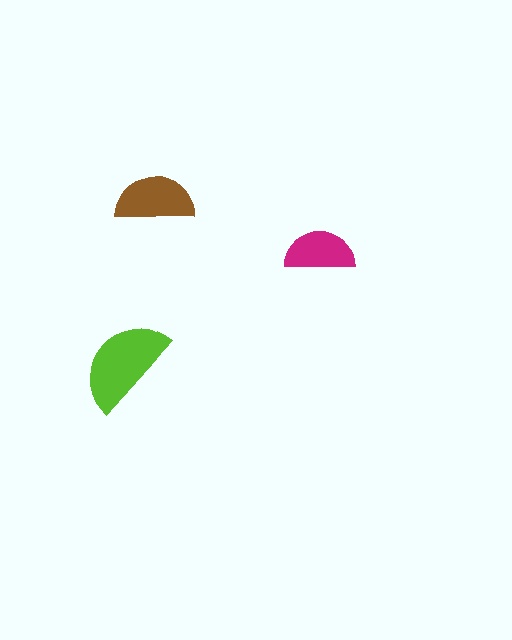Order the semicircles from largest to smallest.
the lime one, the brown one, the magenta one.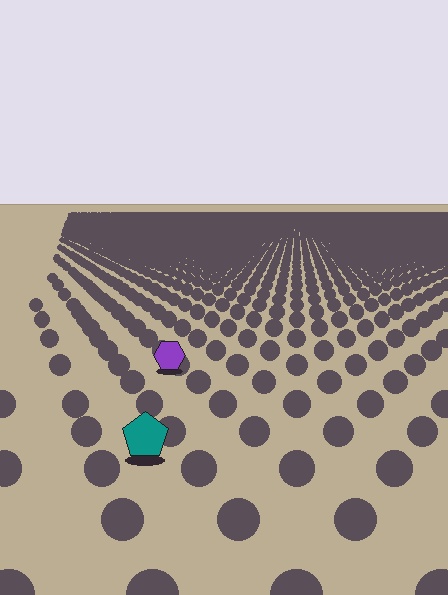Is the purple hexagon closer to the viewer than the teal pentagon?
No. The teal pentagon is closer — you can tell from the texture gradient: the ground texture is coarser near it.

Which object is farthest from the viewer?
The purple hexagon is farthest from the viewer. It appears smaller and the ground texture around it is denser.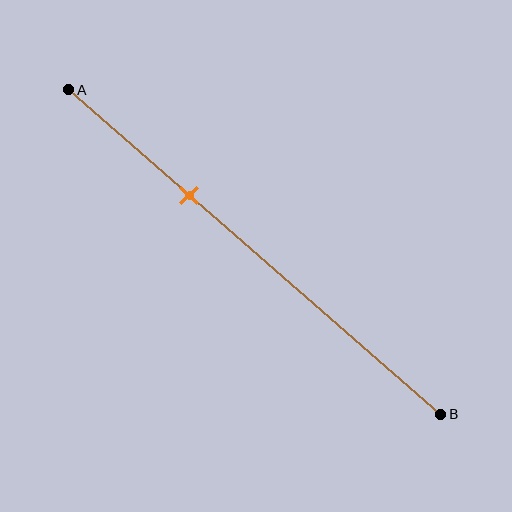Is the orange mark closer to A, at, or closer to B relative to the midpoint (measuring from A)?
The orange mark is closer to point A than the midpoint of segment AB.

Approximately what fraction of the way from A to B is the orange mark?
The orange mark is approximately 35% of the way from A to B.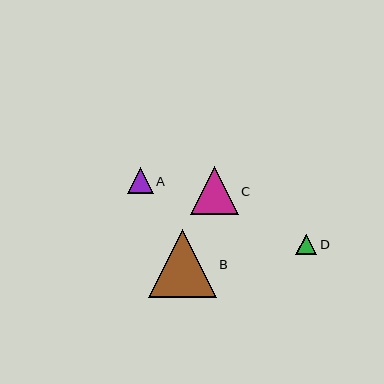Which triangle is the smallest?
Triangle D is the smallest with a size of approximately 21 pixels.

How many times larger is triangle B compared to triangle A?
Triangle B is approximately 2.6 times the size of triangle A.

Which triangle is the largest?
Triangle B is the largest with a size of approximately 68 pixels.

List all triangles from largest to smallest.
From largest to smallest: B, C, A, D.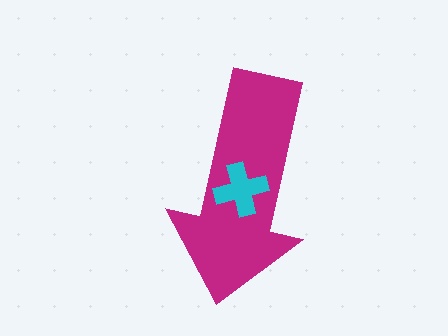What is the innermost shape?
The cyan cross.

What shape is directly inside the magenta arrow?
The cyan cross.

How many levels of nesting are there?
2.